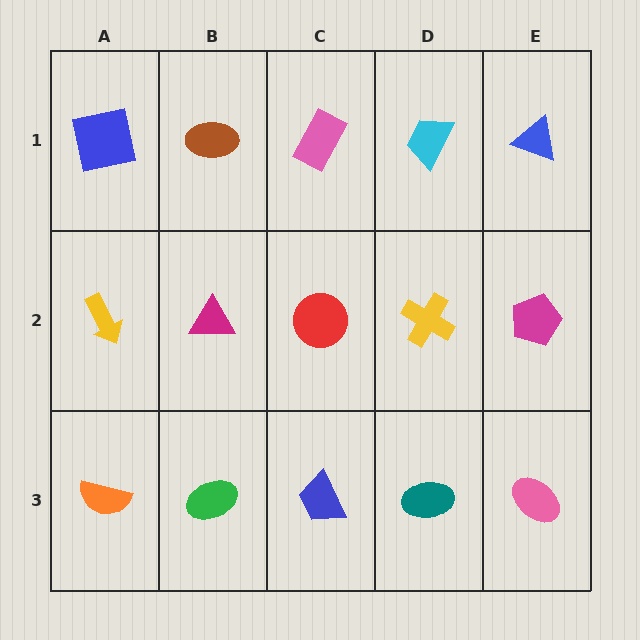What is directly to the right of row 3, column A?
A green ellipse.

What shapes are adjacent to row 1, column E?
A magenta pentagon (row 2, column E), a cyan trapezoid (row 1, column D).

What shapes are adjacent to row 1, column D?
A yellow cross (row 2, column D), a pink rectangle (row 1, column C), a blue triangle (row 1, column E).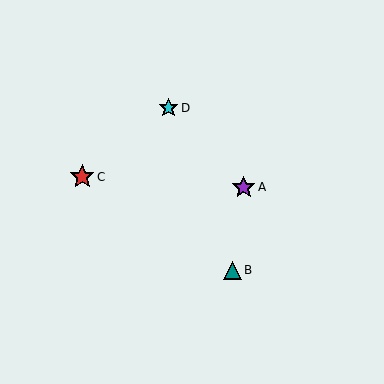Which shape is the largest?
The red star (labeled C) is the largest.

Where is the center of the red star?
The center of the red star is at (82, 177).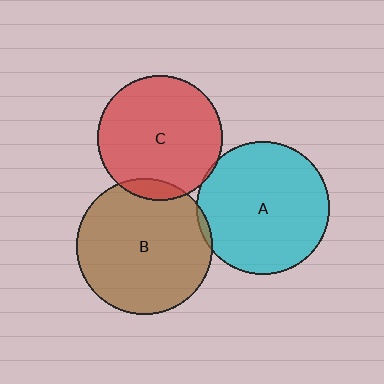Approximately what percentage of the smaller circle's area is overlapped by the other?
Approximately 5%.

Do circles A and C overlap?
Yes.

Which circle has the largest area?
Circle B (brown).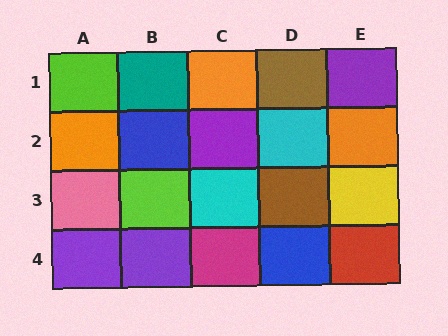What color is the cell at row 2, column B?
Blue.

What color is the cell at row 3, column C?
Cyan.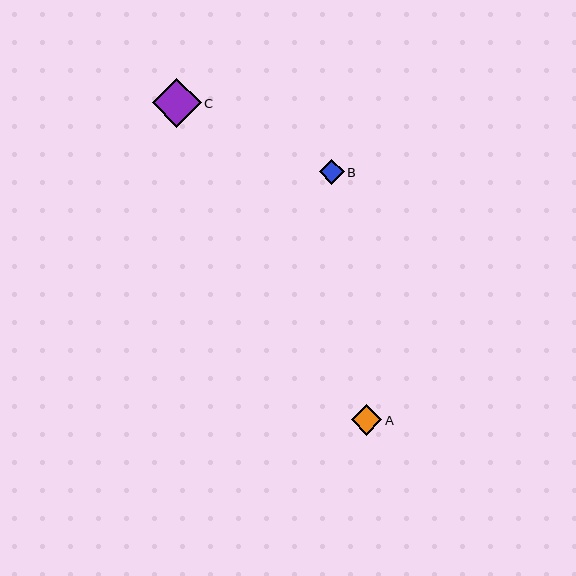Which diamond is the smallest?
Diamond B is the smallest with a size of approximately 25 pixels.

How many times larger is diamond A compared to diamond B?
Diamond A is approximately 1.2 times the size of diamond B.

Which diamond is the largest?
Diamond C is the largest with a size of approximately 48 pixels.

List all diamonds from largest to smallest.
From largest to smallest: C, A, B.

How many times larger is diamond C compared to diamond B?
Diamond C is approximately 2.0 times the size of diamond B.